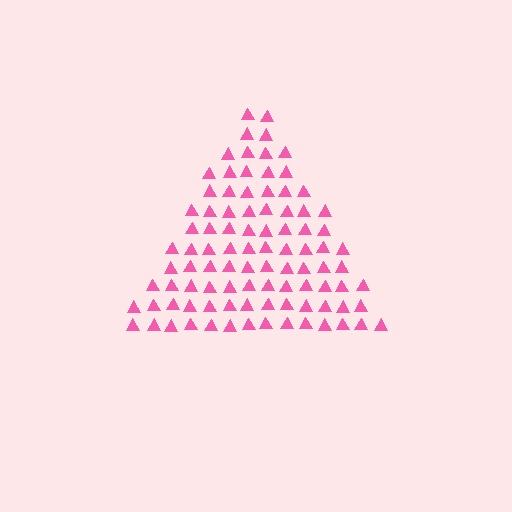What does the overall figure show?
The overall figure shows a triangle.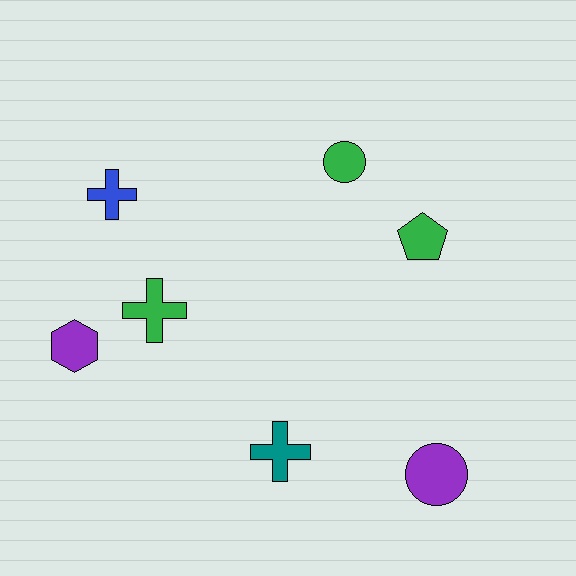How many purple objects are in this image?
There are 2 purple objects.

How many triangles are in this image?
There are no triangles.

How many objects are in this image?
There are 7 objects.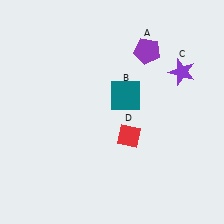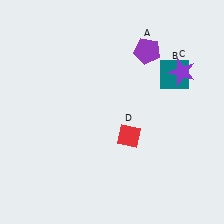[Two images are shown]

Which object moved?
The teal square (B) moved right.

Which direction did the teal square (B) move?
The teal square (B) moved right.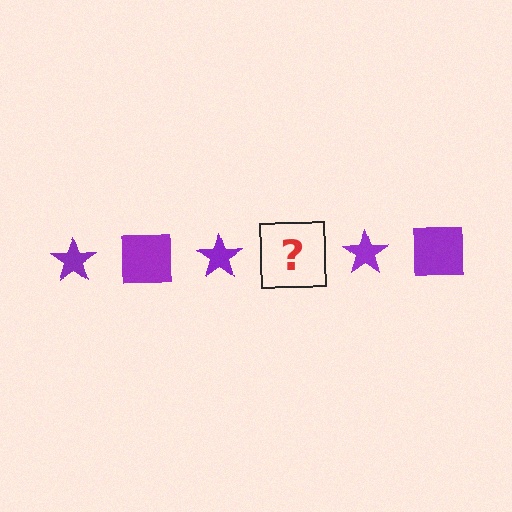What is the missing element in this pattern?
The missing element is a purple square.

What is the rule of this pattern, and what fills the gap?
The rule is that the pattern cycles through star, square shapes in purple. The gap should be filled with a purple square.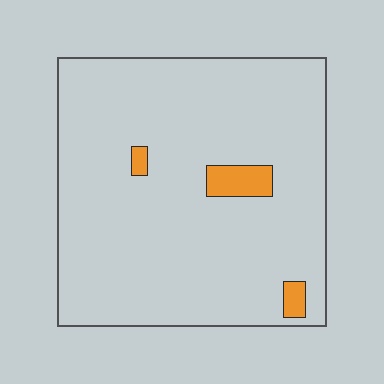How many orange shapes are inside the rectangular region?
3.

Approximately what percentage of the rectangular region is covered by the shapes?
Approximately 5%.